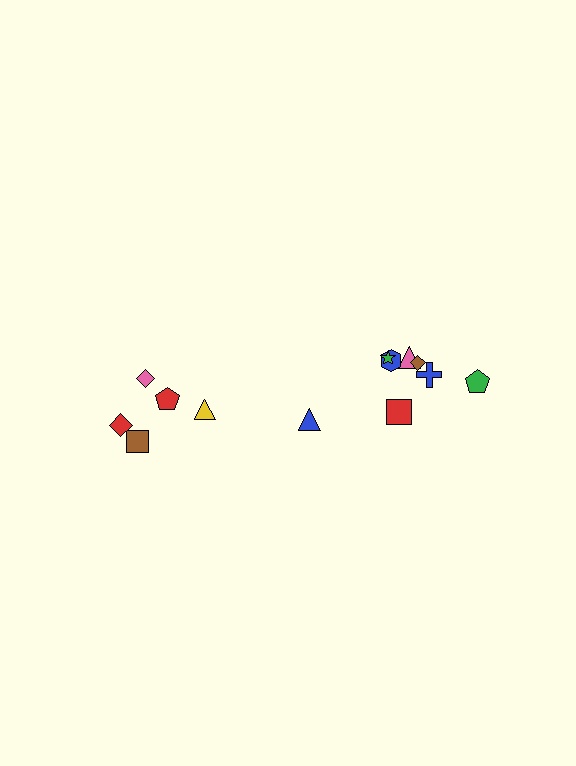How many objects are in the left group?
There are 5 objects.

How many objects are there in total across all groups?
There are 13 objects.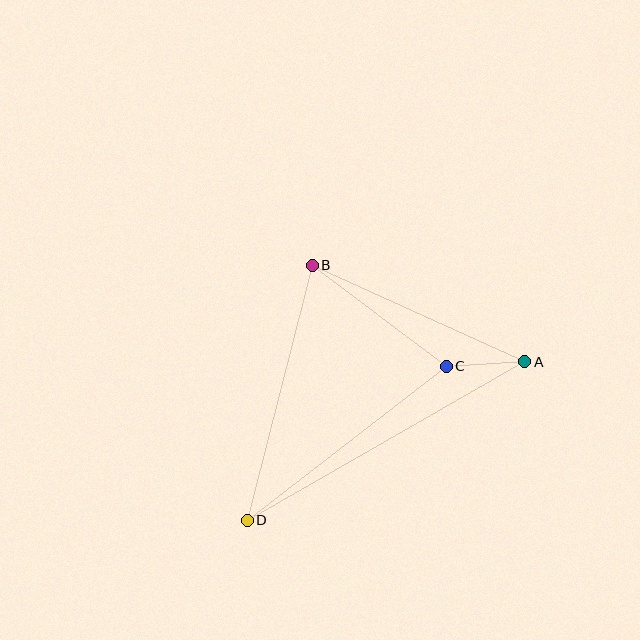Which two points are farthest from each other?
Points A and D are farthest from each other.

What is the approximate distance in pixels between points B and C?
The distance between B and C is approximately 168 pixels.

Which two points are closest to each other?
Points A and C are closest to each other.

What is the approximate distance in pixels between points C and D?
The distance between C and D is approximately 252 pixels.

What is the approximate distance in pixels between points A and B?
The distance between A and B is approximately 233 pixels.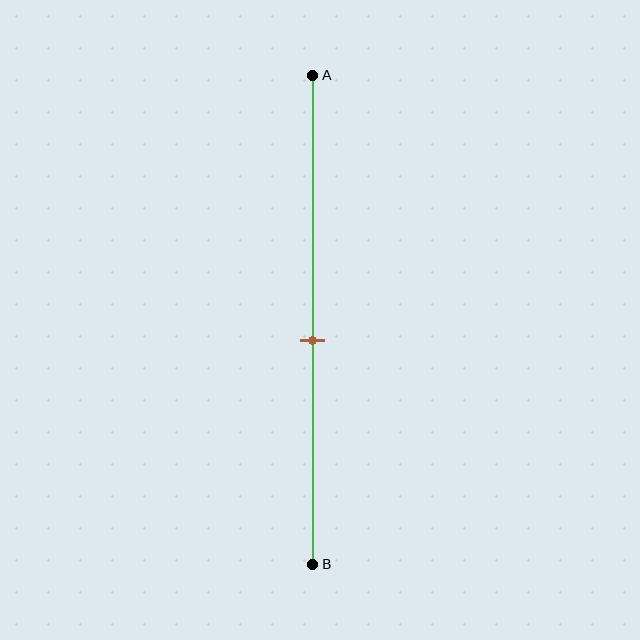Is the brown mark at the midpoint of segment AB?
No, the mark is at about 55% from A, not at the 50% midpoint.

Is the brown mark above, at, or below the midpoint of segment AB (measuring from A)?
The brown mark is below the midpoint of segment AB.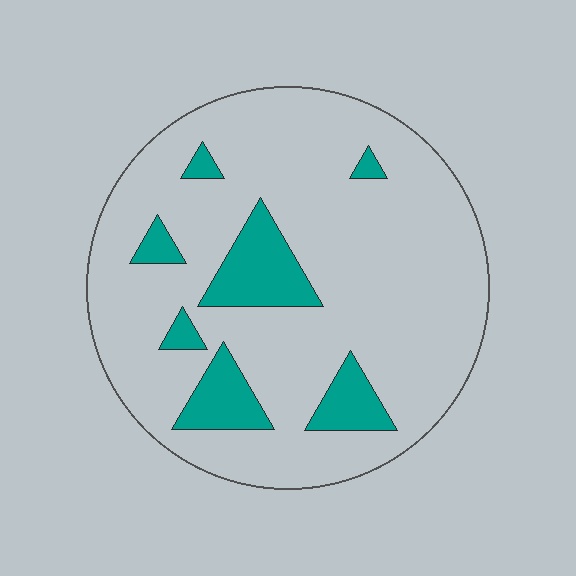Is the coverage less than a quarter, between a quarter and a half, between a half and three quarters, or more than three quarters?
Less than a quarter.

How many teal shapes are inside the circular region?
7.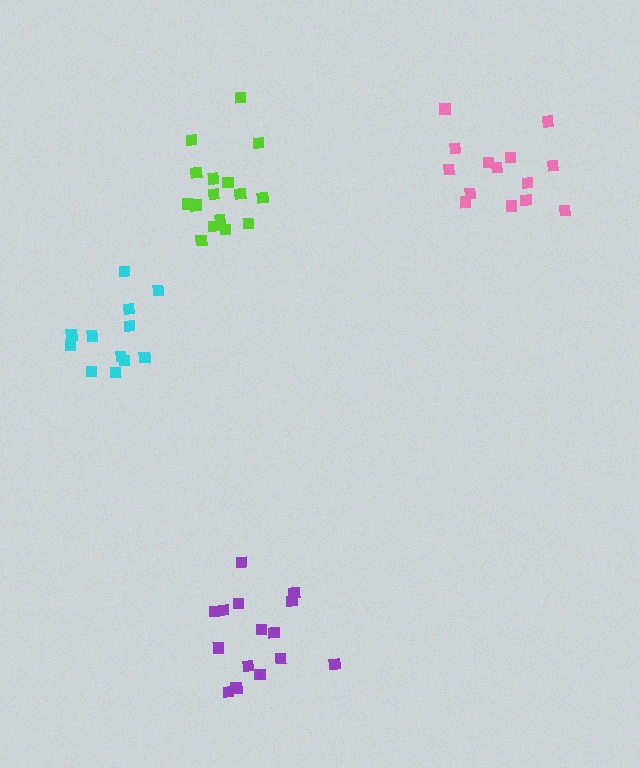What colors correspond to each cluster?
The clusters are colored: lime, pink, cyan, purple.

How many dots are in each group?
Group 1: 16 dots, Group 2: 14 dots, Group 3: 12 dots, Group 4: 15 dots (57 total).